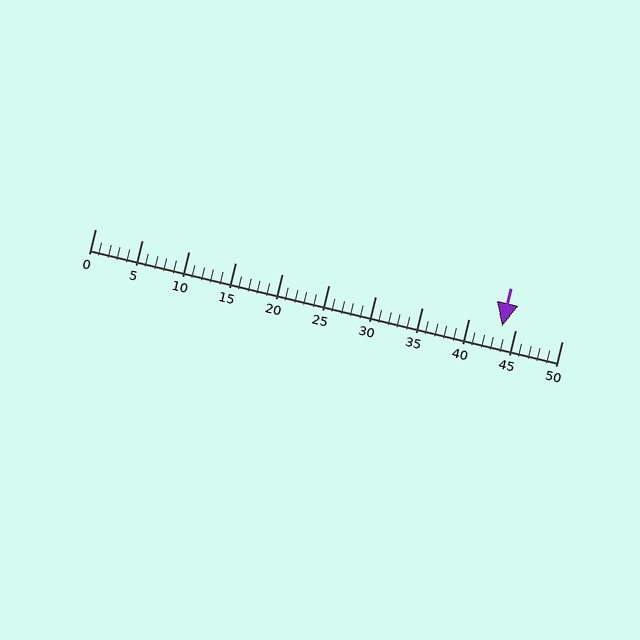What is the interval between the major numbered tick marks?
The major tick marks are spaced 5 units apart.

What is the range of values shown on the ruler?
The ruler shows values from 0 to 50.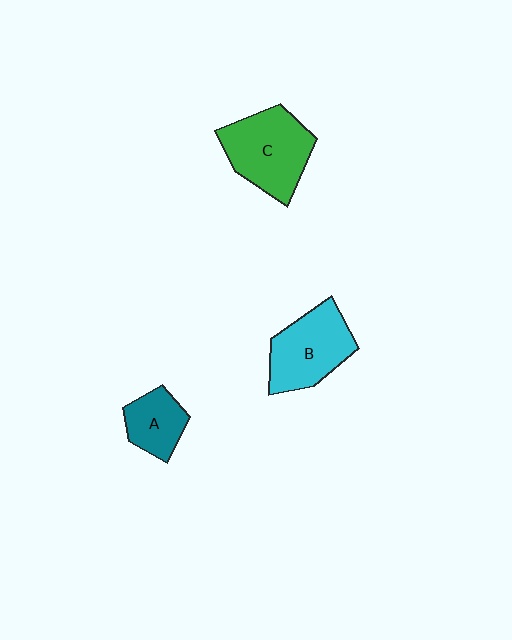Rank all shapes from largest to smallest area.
From largest to smallest: C (green), B (cyan), A (teal).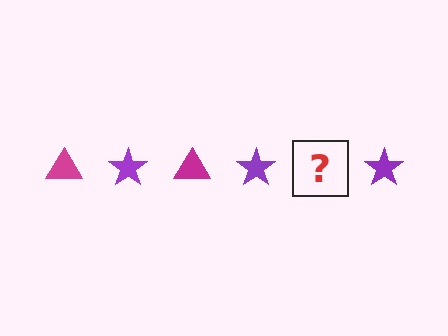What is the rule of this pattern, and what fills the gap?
The rule is that the pattern alternates between magenta triangle and purple star. The gap should be filled with a magenta triangle.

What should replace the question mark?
The question mark should be replaced with a magenta triangle.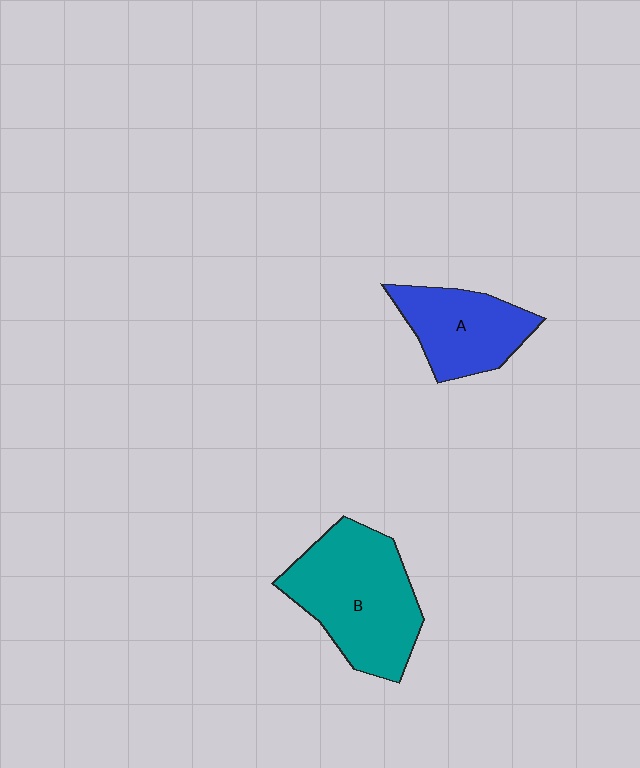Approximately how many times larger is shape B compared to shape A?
Approximately 1.5 times.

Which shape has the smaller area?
Shape A (blue).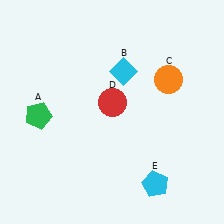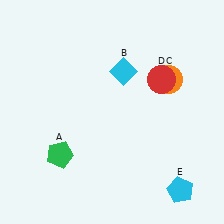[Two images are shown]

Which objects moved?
The objects that moved are: the green pentagon (A), the red circle (D), the cyan pentagon (E).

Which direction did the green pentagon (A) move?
The green pentagon (A) moved down.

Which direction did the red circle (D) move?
The red circle (D) moved right.